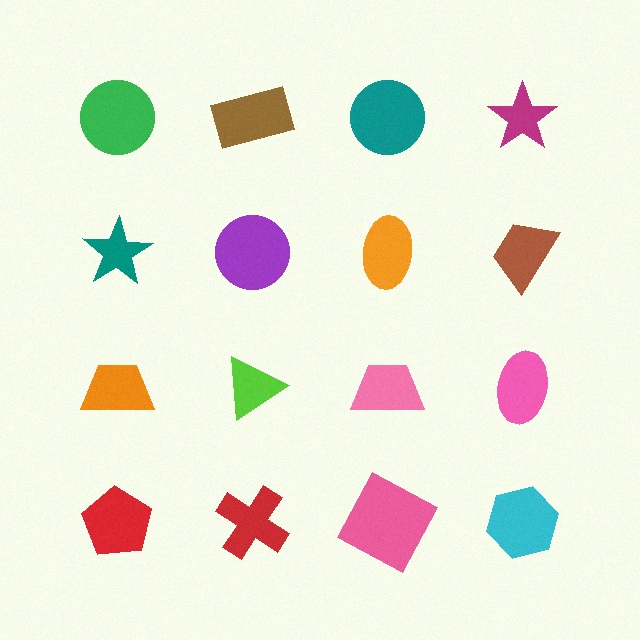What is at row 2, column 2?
A purple circle.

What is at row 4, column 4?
A cyan hexagon.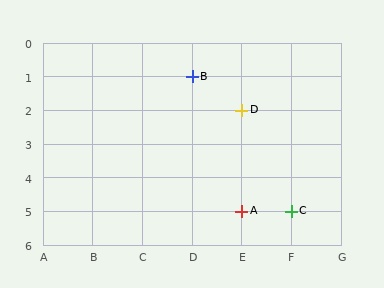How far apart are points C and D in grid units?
Points C and D are 1 column and 3 rows apart (about 3.2 grid units diagonally).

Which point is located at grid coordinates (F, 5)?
Point C is at (F, 5).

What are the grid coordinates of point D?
Point D is at grid coordinates (E, 2).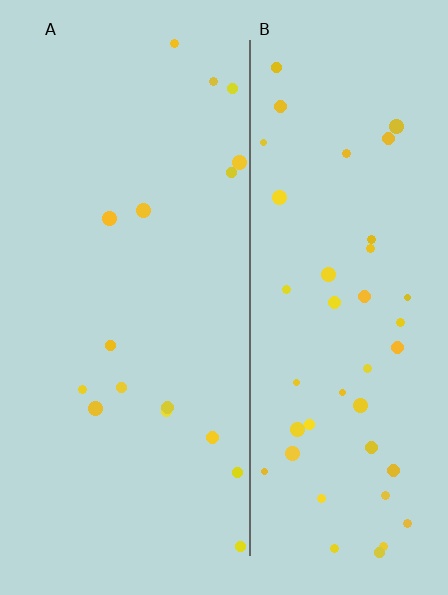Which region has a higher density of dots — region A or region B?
B (the right).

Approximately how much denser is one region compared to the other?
Approximately 2.7× — region B over region A.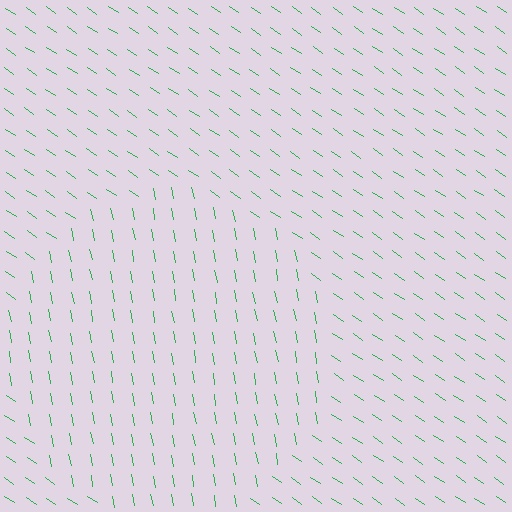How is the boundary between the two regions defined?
The boundary is defined purely by a change in line orientation (approximately 45 degrees difference). All lines are the same color and thickness.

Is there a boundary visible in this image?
Yes, there is a texture boundary formed by a change in line orientation.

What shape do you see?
I see a circle.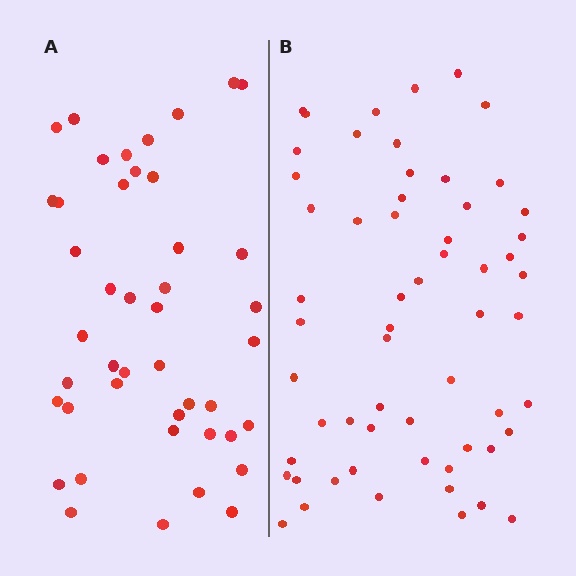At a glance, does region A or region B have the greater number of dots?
Region B (the right region) has more dots.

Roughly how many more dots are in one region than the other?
Region B has approximately 15 more dots than region A.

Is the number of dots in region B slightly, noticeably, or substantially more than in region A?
Region B has noticeably more, but not dramatically so. The ratio is roughly 1.3 to 1.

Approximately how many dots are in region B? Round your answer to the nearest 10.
About 60 dots. (The exact count is 59, which rounds to 60.)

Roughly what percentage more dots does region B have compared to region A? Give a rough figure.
About 35% more.